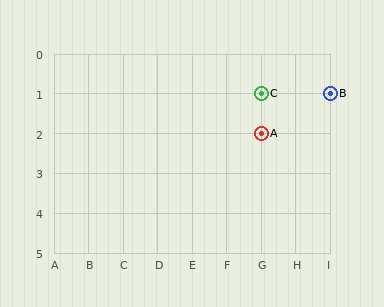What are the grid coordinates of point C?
Point C is at grid coordinates (G, 1).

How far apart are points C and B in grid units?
Points C and B are 2 columns apart.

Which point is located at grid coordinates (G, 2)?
Point A is at (G, 2).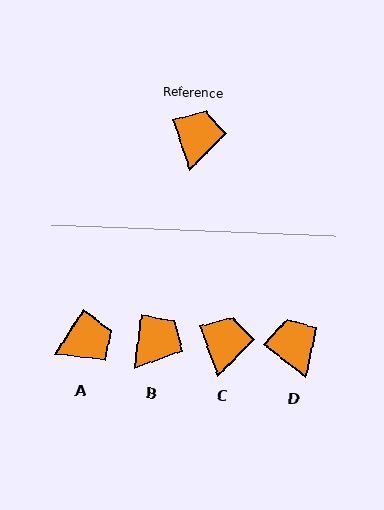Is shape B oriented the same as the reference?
No, it is off by about 26 degrees.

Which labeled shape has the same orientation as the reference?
C.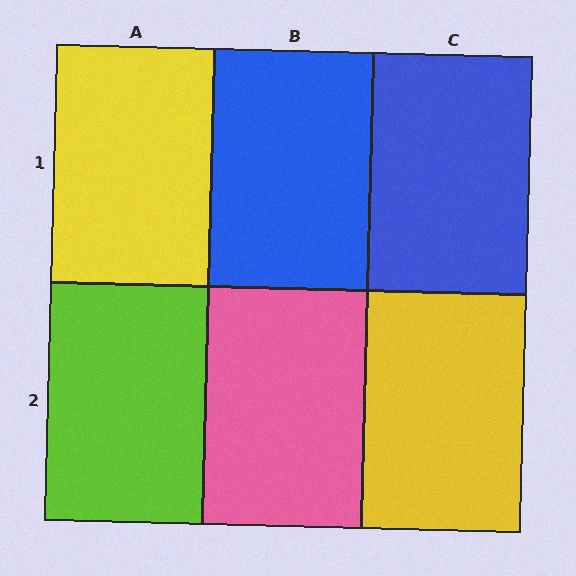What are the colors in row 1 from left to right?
Yellow, blue, blue.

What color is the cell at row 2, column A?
Lime.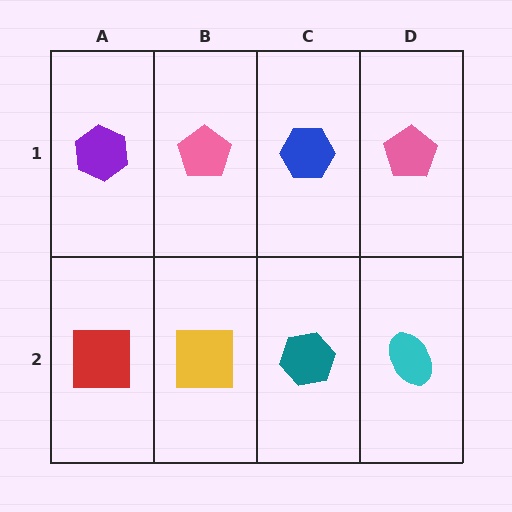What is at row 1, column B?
A pink pentagon.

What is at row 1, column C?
A blue hexagon.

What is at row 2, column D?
A cyan ellipse.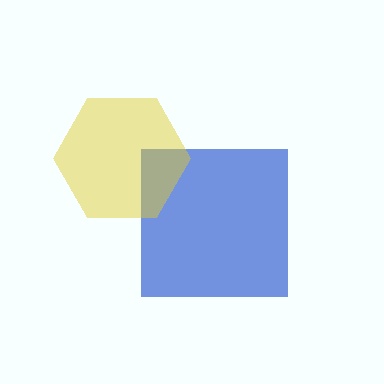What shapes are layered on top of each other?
The layered shapes are: a blue square, a yellow hexagon.